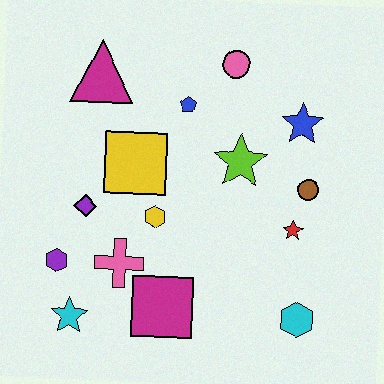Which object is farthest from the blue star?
The cyan star is farthest from the blue star.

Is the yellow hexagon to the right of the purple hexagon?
Yes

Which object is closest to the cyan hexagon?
The red star is closest to the cyan hexagon.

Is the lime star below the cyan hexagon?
No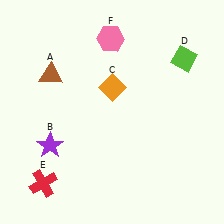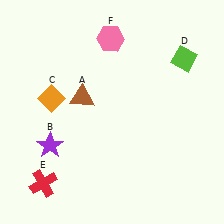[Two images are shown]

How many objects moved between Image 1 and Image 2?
2 objects moved between the two images.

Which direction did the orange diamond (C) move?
The orange diamond (C) moved left.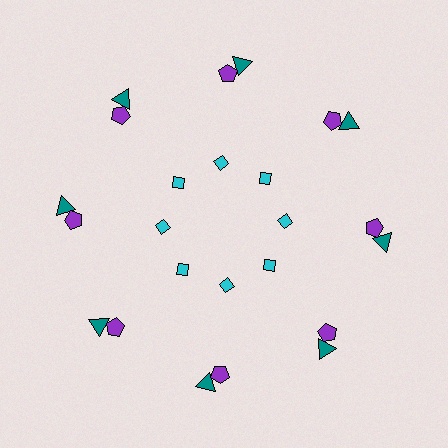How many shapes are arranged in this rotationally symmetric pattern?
There are 24 shapes, arranged in 8 groups of 3.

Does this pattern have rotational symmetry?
Yes, this pattern has 8-fold rotational symmetry. It looks the same after rotating 45 degrees around the center.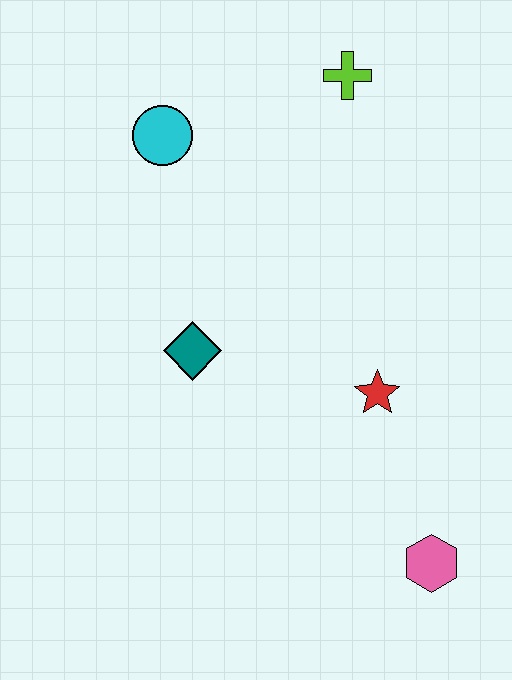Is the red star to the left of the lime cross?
No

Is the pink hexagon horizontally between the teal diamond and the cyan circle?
No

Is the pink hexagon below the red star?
Yes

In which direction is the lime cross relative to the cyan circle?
The lime cross is to the right of the cyan circle.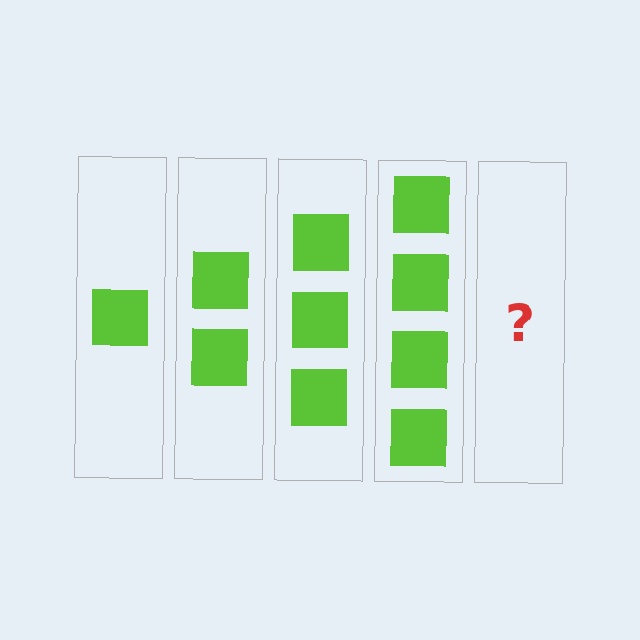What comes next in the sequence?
The next element should be 5 squares.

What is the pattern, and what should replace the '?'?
The pattern is that each step adds one more square. The '?' should be 5 squares.